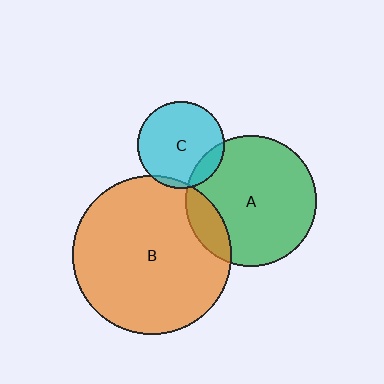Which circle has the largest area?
Circle B (orange).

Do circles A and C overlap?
Yes.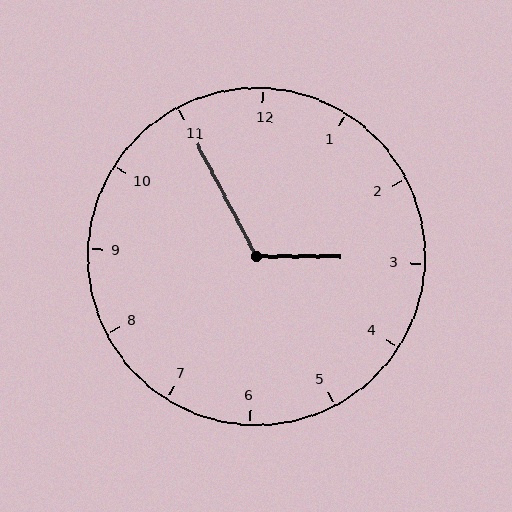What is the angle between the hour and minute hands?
Approximately 118 degrees.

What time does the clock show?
2:55.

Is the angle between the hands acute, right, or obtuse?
It is obtuse.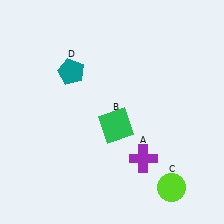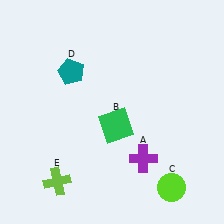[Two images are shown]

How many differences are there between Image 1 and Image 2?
There is 1 difference between the two images.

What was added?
A lime cross (E) was added in Image 2.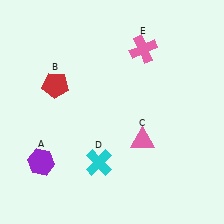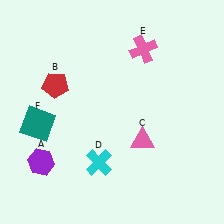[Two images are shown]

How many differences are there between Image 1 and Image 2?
There is 1 difference between the two images.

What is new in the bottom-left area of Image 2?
A teal square (F) was added in the bottom-left area of Image 2.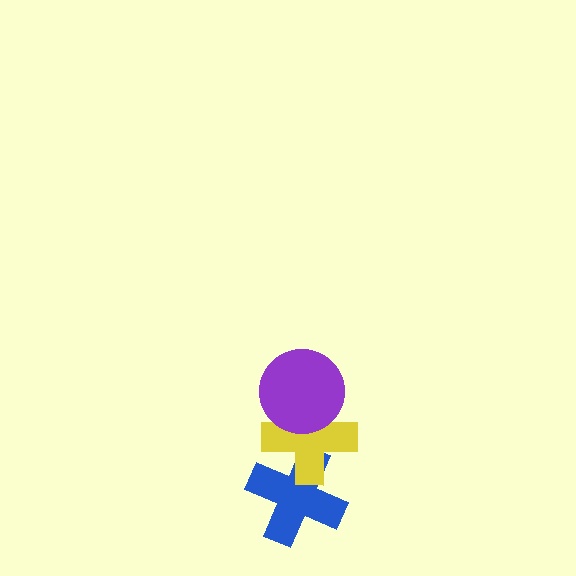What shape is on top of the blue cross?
The yellow cross is on top of the blue cross.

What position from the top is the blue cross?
The blue cross is 3rd from the top.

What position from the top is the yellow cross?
The yellow cross is 2nd from the top.